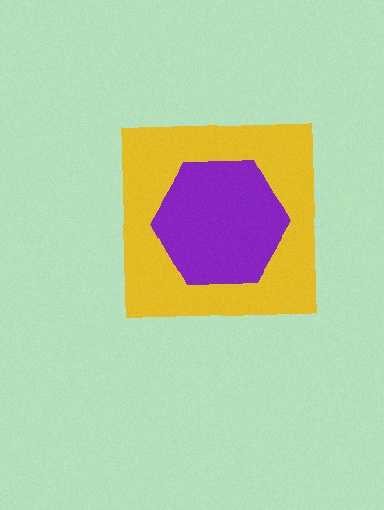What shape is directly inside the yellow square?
The purple hexagon.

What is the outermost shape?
The yellow square.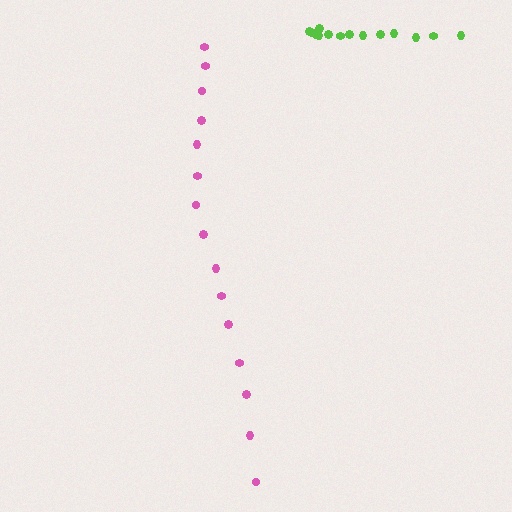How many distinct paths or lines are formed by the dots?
There are 2 distinct paths.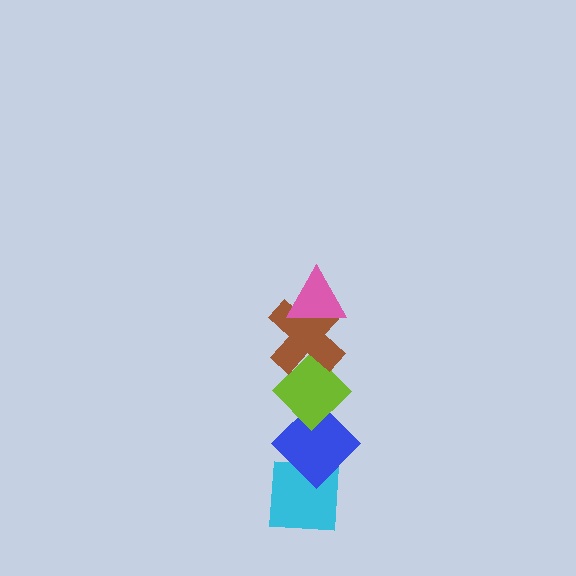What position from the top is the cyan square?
The cyan square is 5th from the top.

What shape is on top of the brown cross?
The pink triangle is on top of the brown cross.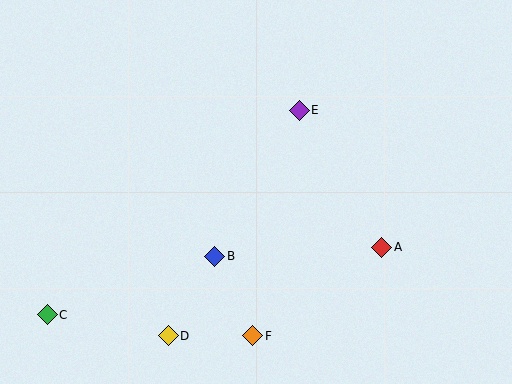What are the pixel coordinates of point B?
Point B is at (215, 256).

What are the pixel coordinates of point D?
Point D is at (168, 336).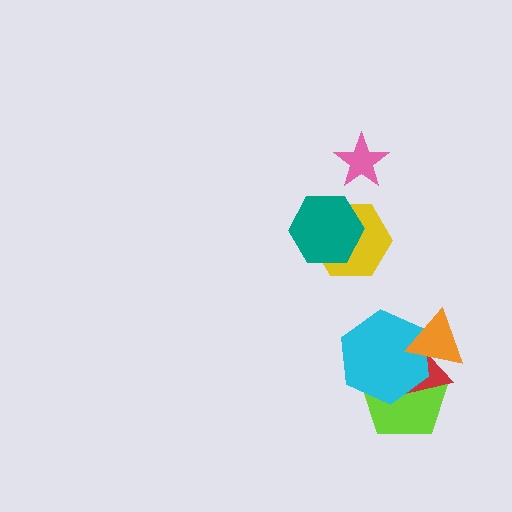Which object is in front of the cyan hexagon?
The orange triangle is in front of the cyan hexagon.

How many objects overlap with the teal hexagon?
1 object overlaps with the teal hexagon.